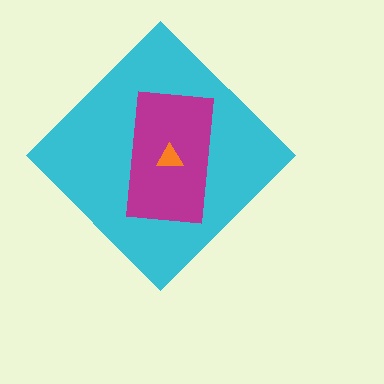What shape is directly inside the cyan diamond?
The magenta rectangle.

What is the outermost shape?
The cyan diamond.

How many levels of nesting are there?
3.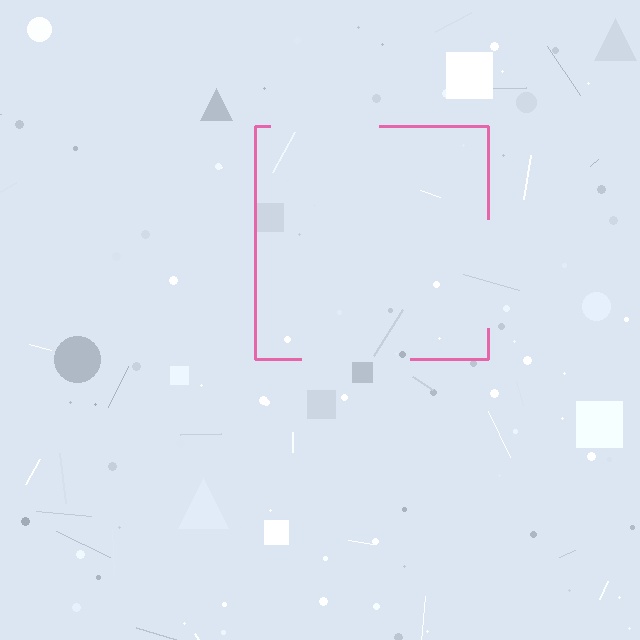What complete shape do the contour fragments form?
The contour fragments form a square.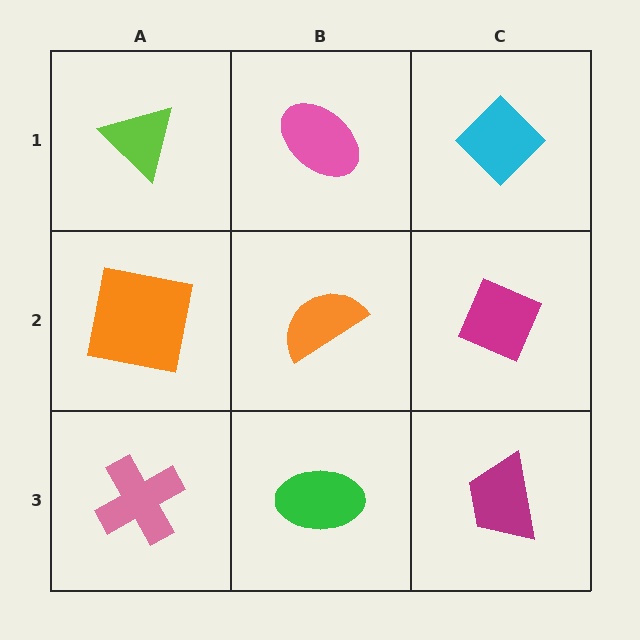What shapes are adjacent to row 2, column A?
A lime triangle (row 1, column A), a pink cross (row 3, column A), an orange semicircle (row 2, column B).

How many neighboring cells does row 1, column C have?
2.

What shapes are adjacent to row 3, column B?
An orange semicircle (row 2, column B), a pink cross (row 3, column A), a magenta trapezoid (row 3, column C).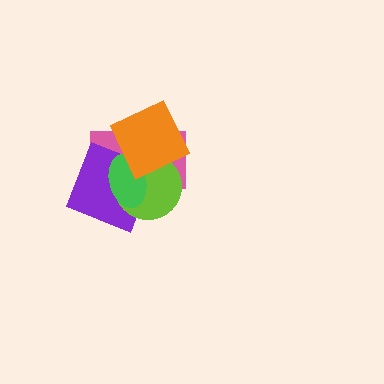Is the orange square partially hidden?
No, no other shape covers it.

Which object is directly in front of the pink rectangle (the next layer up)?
The purple diamond is directly in front of the pink rectangle.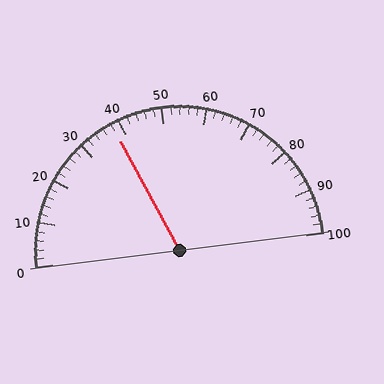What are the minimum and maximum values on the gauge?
The gauge ranges from 0 to 100.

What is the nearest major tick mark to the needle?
The nearest major tick mark is 40.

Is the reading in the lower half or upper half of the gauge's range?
The reading is in the lower half of the range (0 to 100).